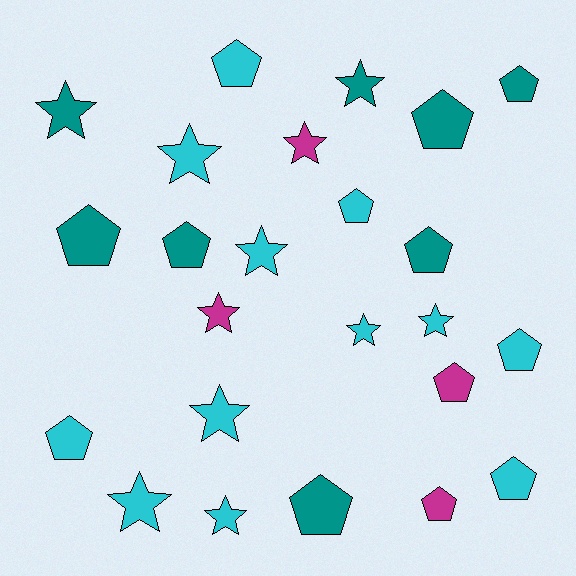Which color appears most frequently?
Cyan, with 12 objects.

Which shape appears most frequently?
Pentagon, with 13 objects.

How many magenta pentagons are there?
There are 2 magenta pentagons.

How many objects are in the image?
There are 24 objects.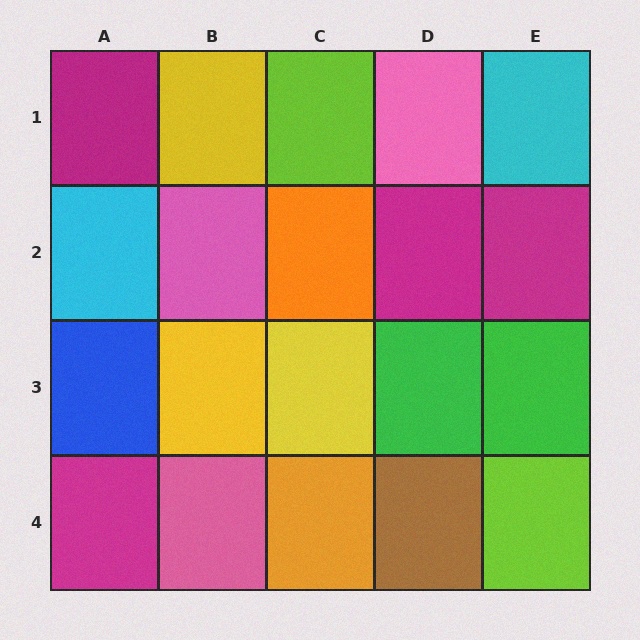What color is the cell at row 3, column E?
Green.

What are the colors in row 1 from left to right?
Magenta, yellow, lime, pink, cyan.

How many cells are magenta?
4 cells are magenta.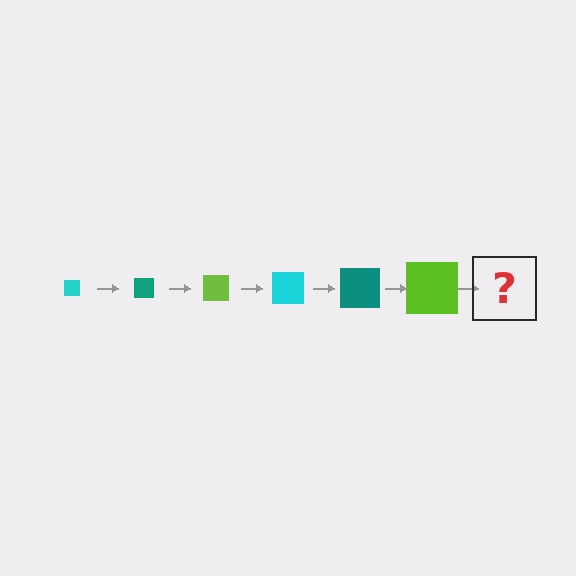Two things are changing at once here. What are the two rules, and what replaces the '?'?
The two rules are that the square grows larger each step and the color cycles through cyan, teal, and lime. The '?' should be a cyan square, larger than the previous one.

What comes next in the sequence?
The next element should be a cyan square, larger than the previous one.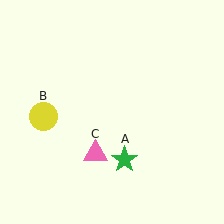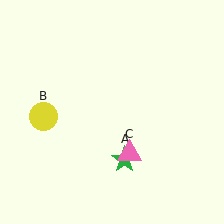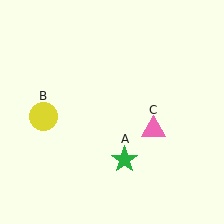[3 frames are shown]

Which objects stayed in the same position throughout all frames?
Green star (object A) and yellow circle (object B) remained stationary.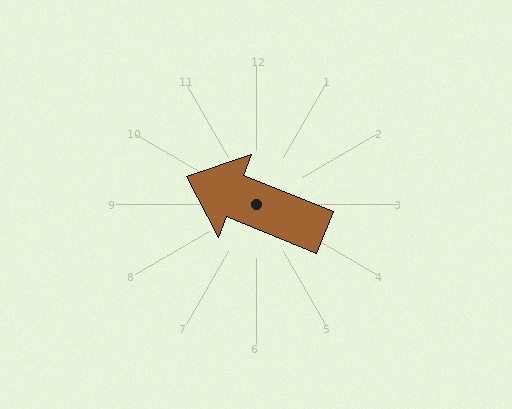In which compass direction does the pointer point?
West.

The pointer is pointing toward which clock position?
Roughly 10 o'clock.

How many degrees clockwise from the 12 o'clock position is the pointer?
Approximately 292 degrees.